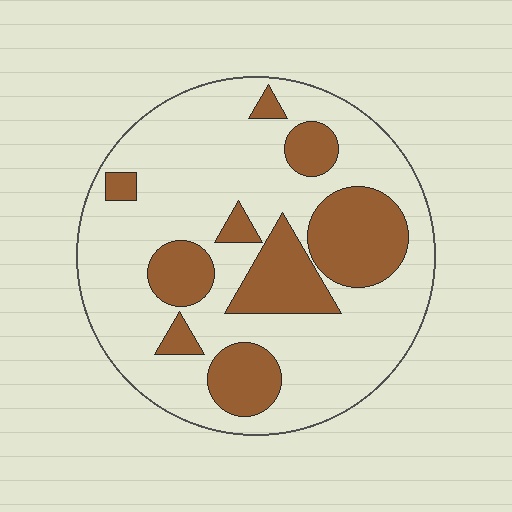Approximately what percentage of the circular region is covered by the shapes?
Approximately 30%.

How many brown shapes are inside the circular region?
9.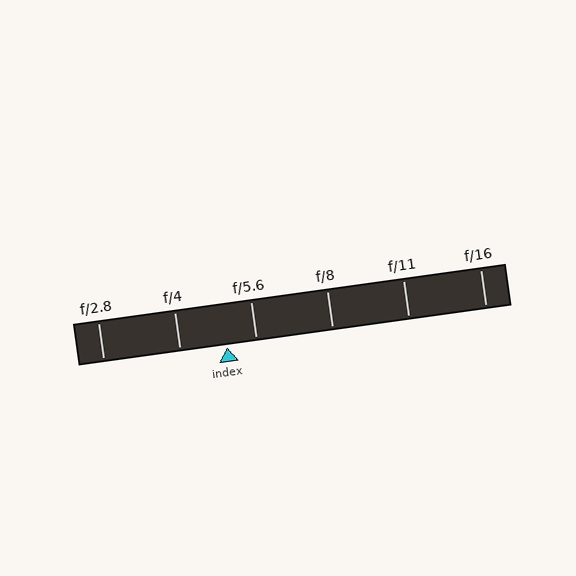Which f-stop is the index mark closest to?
The index mark is closest to f/5.6.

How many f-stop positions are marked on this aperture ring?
There are 6 f-stop positions marked.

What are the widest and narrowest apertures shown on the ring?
The widest aperture shown is f/2.8 and the narrowest is f/16.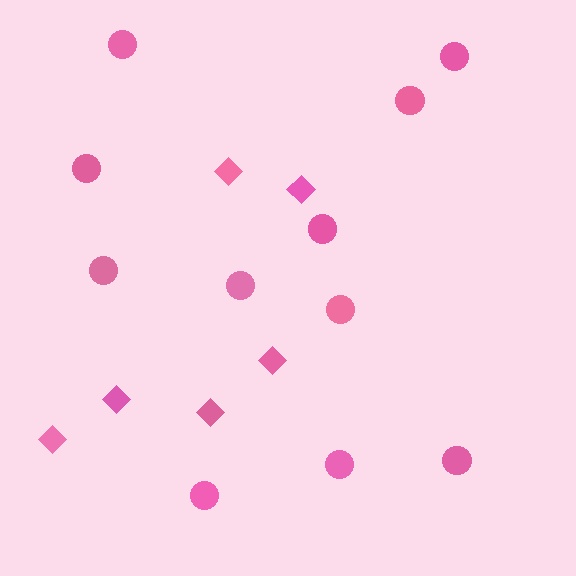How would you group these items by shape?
There are 2 groups: one group of circles (11) and one group of diamonds (6).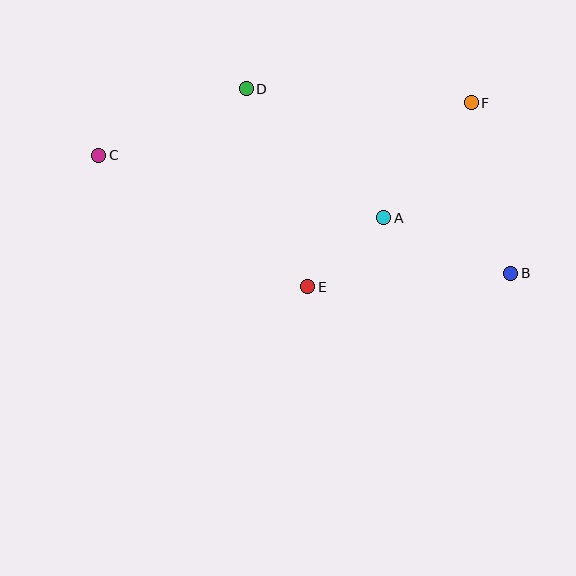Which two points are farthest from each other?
Points B and C are farthest from each other.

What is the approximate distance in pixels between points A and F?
The distance between A and F is approximately 145 pixels.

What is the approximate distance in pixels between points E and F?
The distance between E and F is approximately 246 pixels.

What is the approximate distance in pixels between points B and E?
The distance between B and E is approximately 203 pixels.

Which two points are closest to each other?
Points A and E are closest to each other.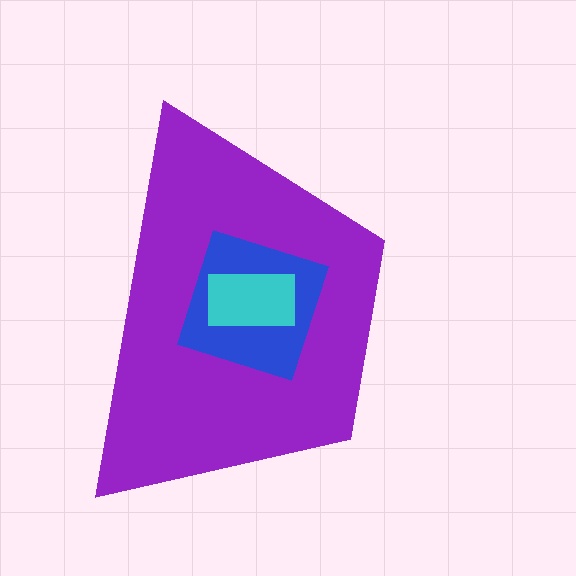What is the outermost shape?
The purple trapezoid.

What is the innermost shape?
The cyan rectangle.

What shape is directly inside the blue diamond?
The cyan rectangle.